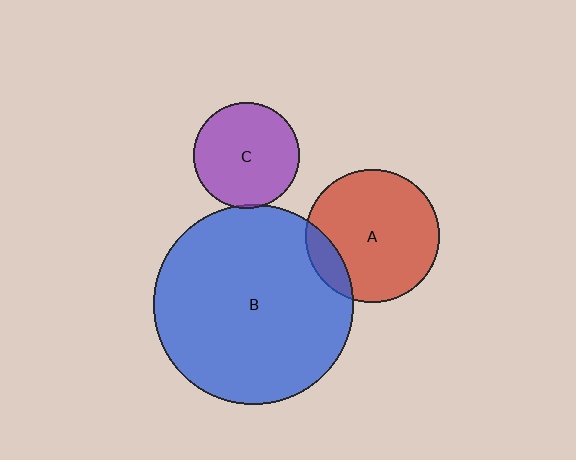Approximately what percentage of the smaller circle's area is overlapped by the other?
Approximately 15%.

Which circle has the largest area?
Circle B (blue).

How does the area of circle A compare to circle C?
Approximately 1.6 times.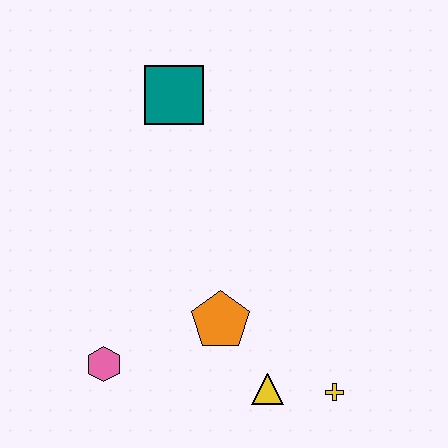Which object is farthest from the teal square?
The yellow cross is farthest from the teal square.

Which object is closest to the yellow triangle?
The yellow cross is closest to the yellow triangle.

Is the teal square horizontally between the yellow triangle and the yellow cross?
No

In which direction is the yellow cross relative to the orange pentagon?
The yellow cross is to the right of the orange pentagon.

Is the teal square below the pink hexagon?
No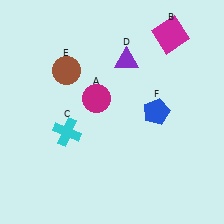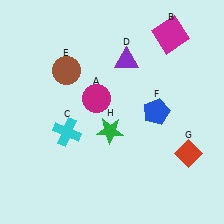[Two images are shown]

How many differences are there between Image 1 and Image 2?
There are 2 differences between the two images.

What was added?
A red diamond (G), a green star (H) were added in Image 2.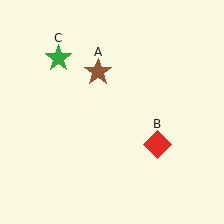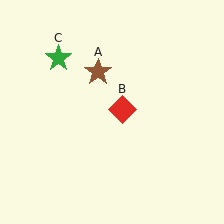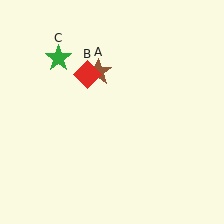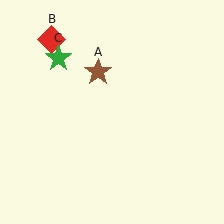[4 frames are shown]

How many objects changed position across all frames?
1 object changed position: red diamond (object B).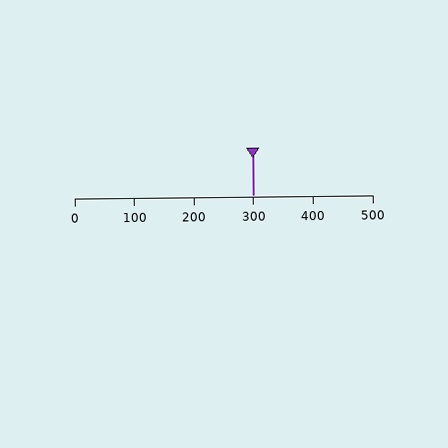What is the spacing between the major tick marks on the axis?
The major ticks are spaced 100 apart.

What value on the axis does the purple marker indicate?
The marker indicates approximately 300.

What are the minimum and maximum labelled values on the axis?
The axis runs from 0 to 500.